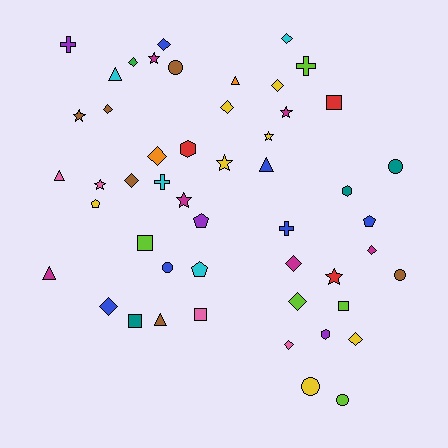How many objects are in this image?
There are 50 objects.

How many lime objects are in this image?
There are 5 lime objects.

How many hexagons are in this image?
There are 3 hexagons.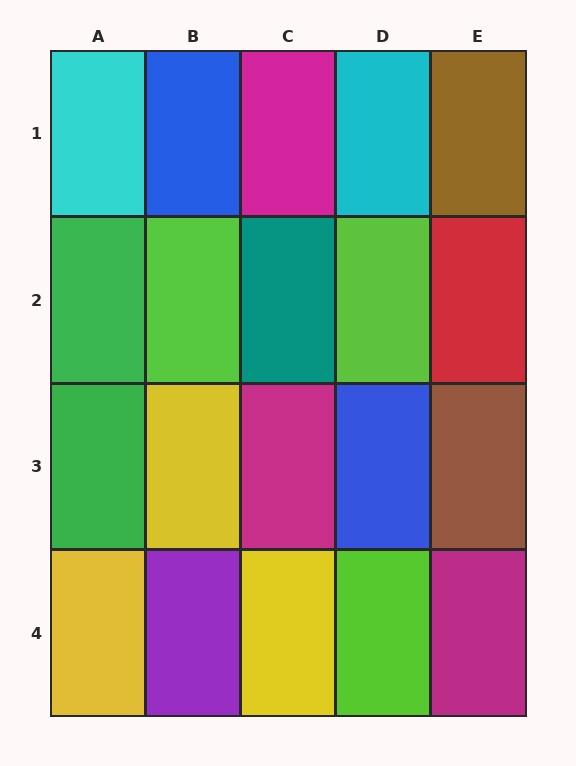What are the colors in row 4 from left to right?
Yellow, purple, yellow, lime, magenta.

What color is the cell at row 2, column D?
Lime.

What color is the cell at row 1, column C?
Magenta.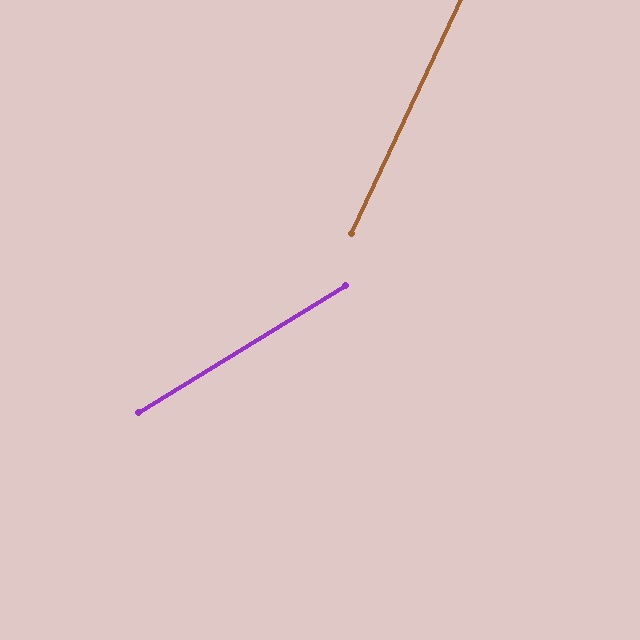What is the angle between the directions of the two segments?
Approximately 33 degrees.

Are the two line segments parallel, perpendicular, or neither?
Neither parallel nor perpendicular — they differ by about 33°.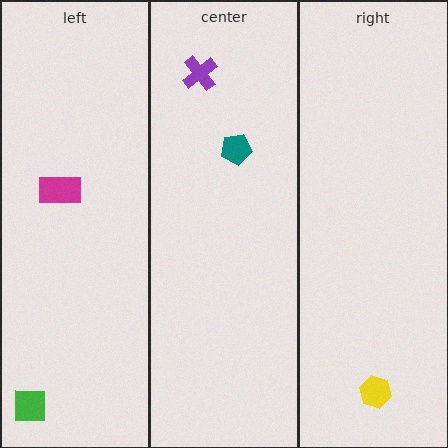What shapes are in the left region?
The magenta rectangle, the green square.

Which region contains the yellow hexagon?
The right region.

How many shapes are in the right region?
1.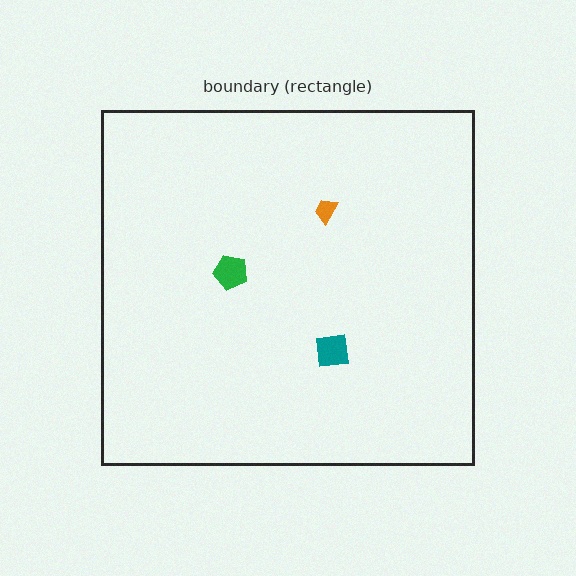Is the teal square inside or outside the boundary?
Inside.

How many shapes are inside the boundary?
3 inside, 0 outside.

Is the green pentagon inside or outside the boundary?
Inside.